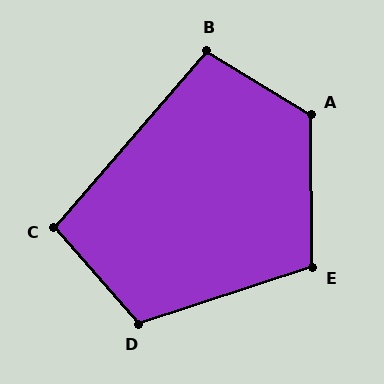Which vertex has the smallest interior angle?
C, at approximately 98 degrees.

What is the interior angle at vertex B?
Approximately 99 degrees (obtuse).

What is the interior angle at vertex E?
Approximately 108 degrees (obtuse).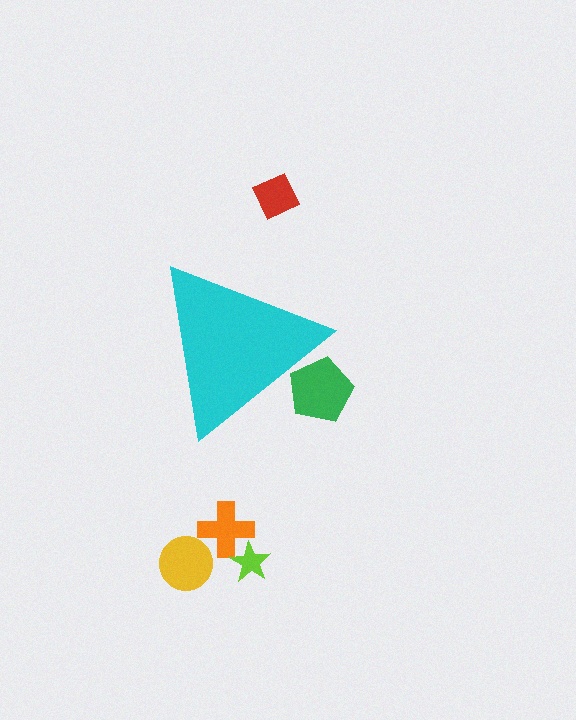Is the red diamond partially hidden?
No, the red diamond is fully visible.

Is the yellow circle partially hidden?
No, the yellow circle is fully visible.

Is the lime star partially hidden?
No, the lime star is fully visible.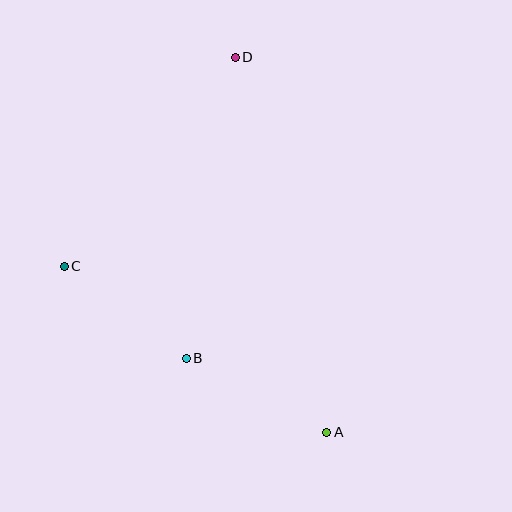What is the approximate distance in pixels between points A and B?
The distance between A and B is approximately 159 pixels.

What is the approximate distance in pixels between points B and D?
The distance between B and D is approximately 305 pixels.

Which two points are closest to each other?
Points B and C are closest to each other.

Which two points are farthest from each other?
Points A and D are farthest from each other.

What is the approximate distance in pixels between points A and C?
The distance between A and C is approximately 311 pixels.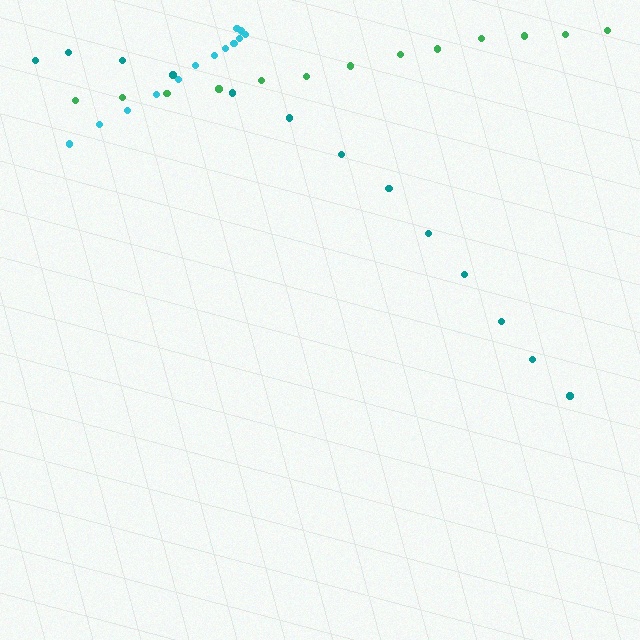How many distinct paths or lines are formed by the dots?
There are 3 distinct paths.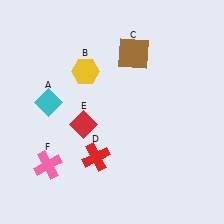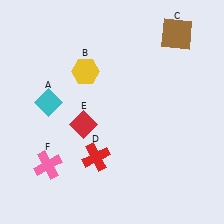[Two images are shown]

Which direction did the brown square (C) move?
The brown square (C) moved right.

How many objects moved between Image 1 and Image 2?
1 object moved between the two images.